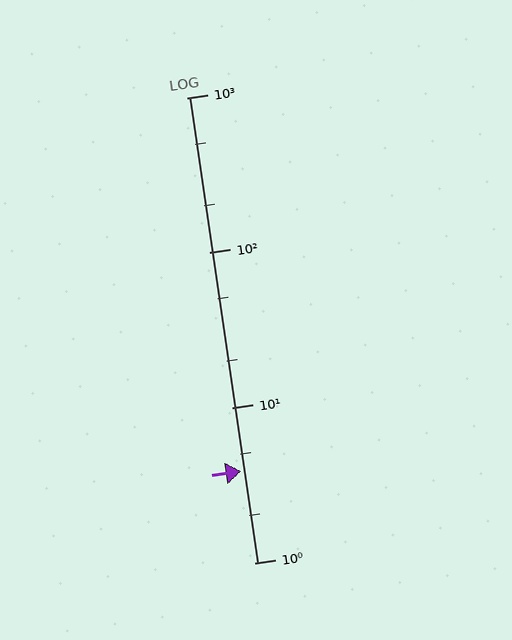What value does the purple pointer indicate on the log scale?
The pointer indicates approximately 3.9.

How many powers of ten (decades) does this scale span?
The scale spans 3 decades, from 1 to 1000.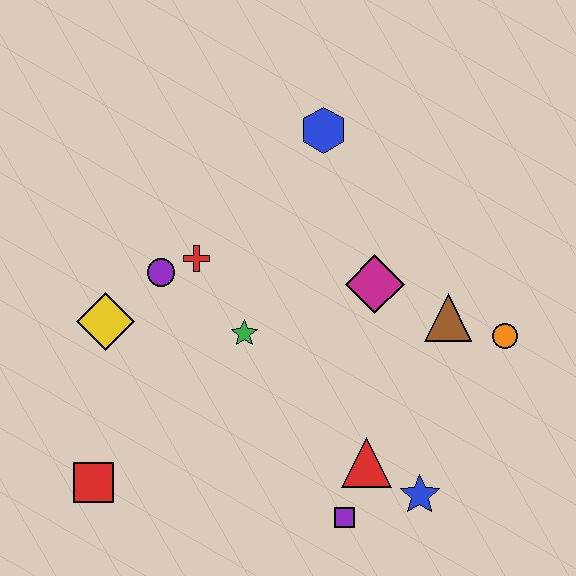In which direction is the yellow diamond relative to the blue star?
The yellow diamond is to the left of the blue star.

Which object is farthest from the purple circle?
The orange circle is farthest from the purple circle.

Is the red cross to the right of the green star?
No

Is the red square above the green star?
No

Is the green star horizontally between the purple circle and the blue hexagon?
Yes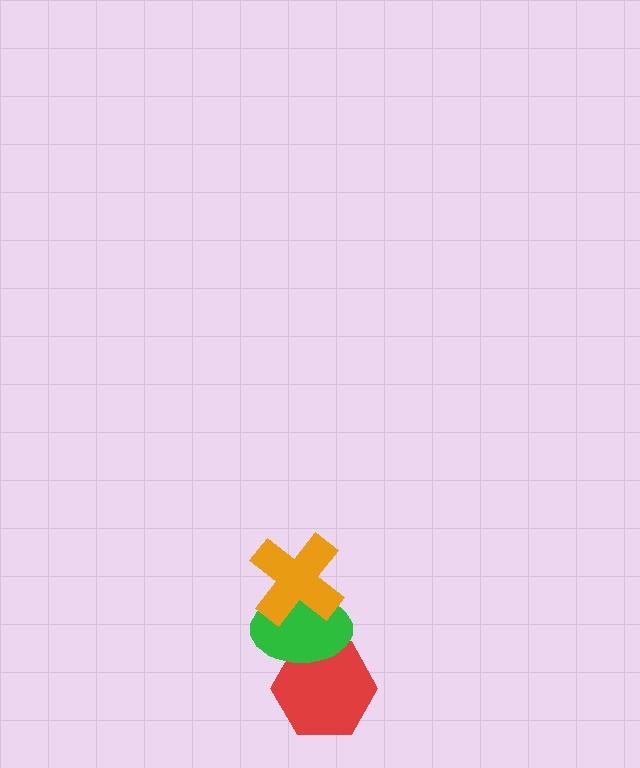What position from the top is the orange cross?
The orange cross is 1st from the top.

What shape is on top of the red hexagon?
The green ellipse is on top of the red hexagon.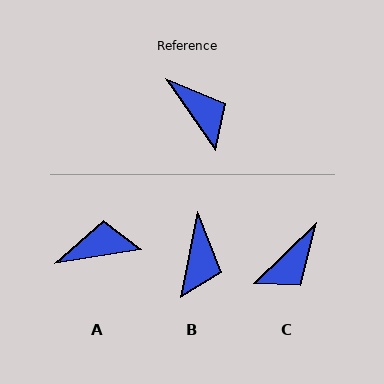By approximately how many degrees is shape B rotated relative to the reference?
Approximately 46 degrees clockwise.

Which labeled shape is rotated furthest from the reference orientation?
C, about 81 degrees away.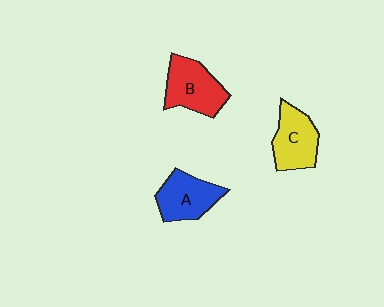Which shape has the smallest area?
Shape A (blue).